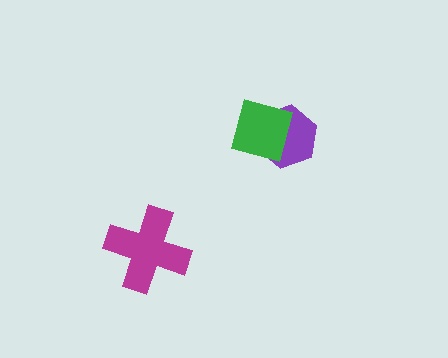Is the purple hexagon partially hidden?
Yes, it is partially covered by another shape.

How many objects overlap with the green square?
1 object overlaps with the green square.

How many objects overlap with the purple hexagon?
1 object overlaps with the purple hexagon.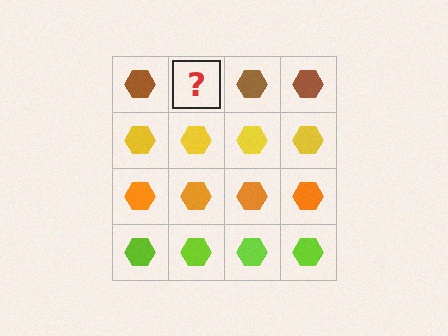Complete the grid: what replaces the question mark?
The question mark should be replaced with a brown hexagon.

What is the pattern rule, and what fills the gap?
The rule is that each row has a consistent color. The gap should be filled with a brown hexagon.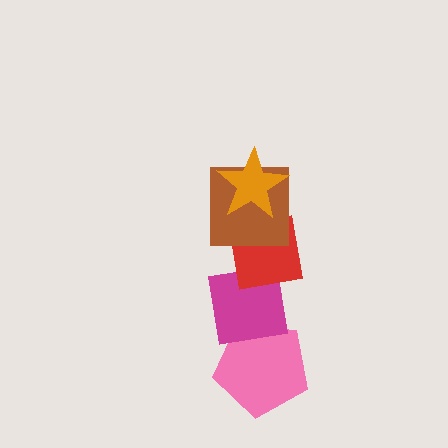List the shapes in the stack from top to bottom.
From top to bottom: the orange star, the brown square, the red square, the magenta square, the pink pentagon.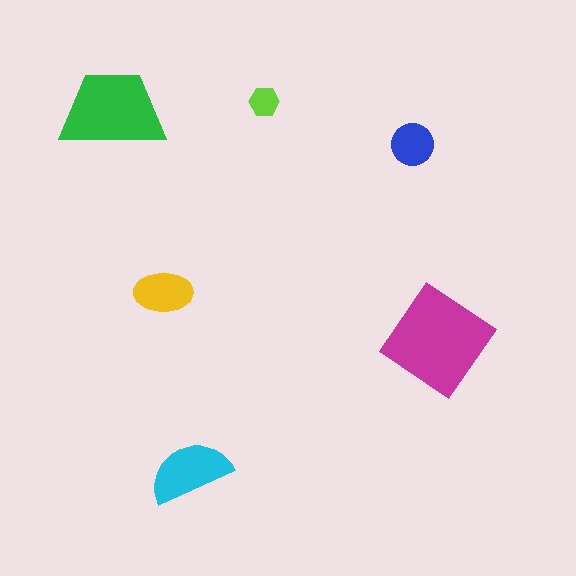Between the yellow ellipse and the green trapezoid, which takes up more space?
The green trapezoid.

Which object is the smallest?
The lime hexagon.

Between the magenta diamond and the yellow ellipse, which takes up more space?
The magenta diamond.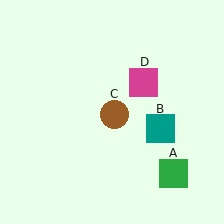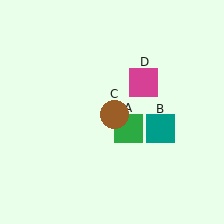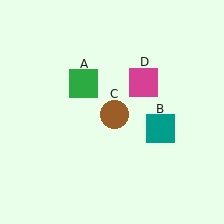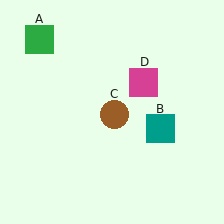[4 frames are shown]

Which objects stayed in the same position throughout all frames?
Teal square (object B) and brown circle (object C) and magenta square (object D) remained stationary.